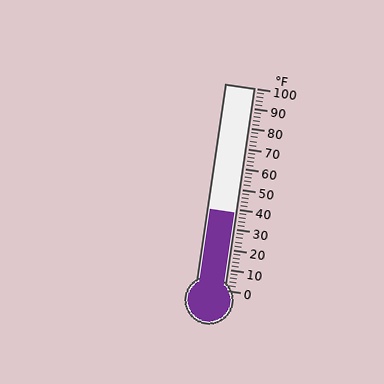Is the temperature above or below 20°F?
The temperature is above 20°F.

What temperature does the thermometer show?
The thermometer shows approximately 38°F.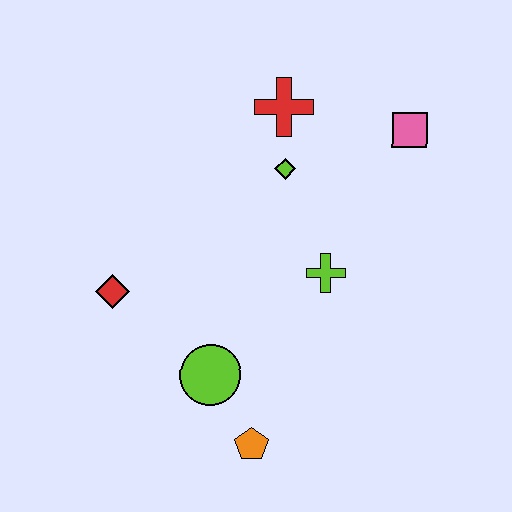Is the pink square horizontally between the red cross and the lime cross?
No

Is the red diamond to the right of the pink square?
No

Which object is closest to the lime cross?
The lime diamond is closest to the lime cross.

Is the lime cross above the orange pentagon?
Yes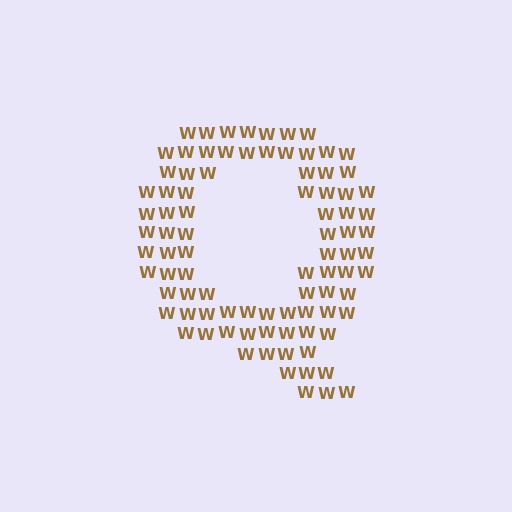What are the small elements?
The small elements are letter W's.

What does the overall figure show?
The overall figure shows the letter Q.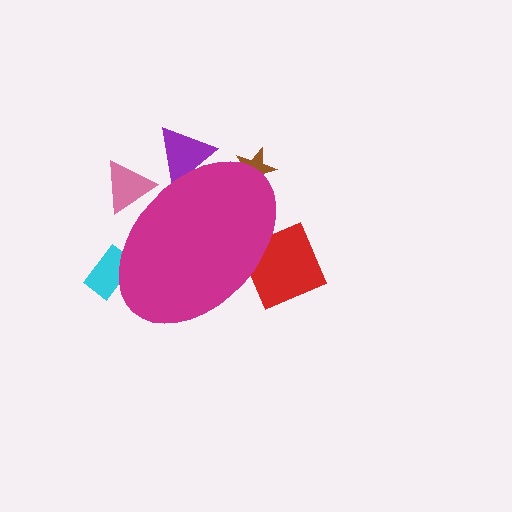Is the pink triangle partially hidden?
Yes, the pink triangle is partially hidden behind the magenta ellipse.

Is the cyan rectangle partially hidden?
Yes, the cyan rectangle is partially hidden behind the magenta ellipse.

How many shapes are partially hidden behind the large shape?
5 shapes are partially hidden.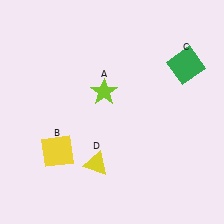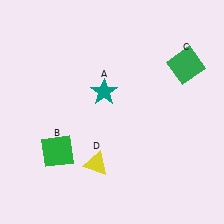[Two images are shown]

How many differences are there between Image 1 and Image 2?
There are 2 differences between the two images.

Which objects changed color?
A changed from lime to teal. B changed from yellow to green.